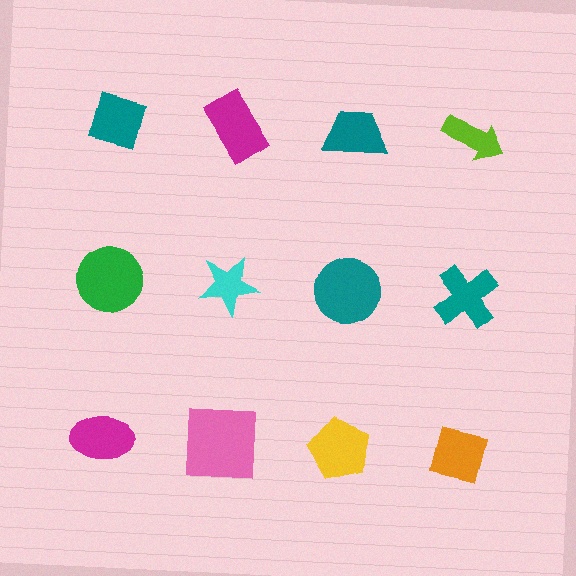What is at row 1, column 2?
A magenta rectangle.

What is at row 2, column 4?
A teal cross.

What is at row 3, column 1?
A magenta ellipse.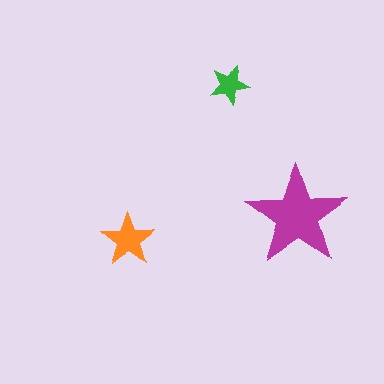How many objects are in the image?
There are 3 objects in the image.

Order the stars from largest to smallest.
the magenta one, the orange one, the green one.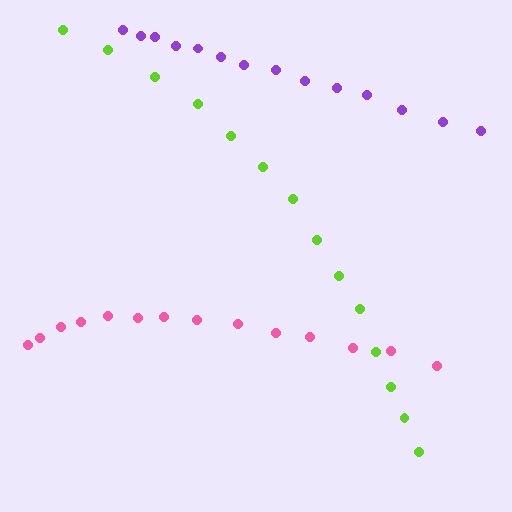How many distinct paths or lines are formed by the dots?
There are 3 distinct paths.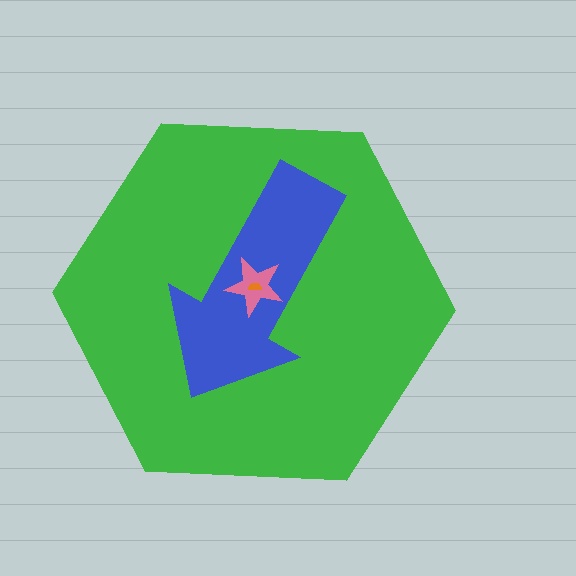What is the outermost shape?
The green hexagon.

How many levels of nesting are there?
4.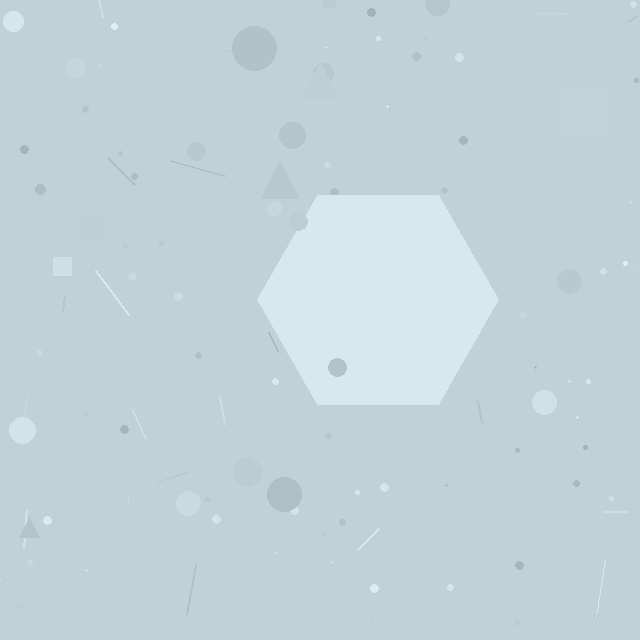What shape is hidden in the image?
A hexagon is hidden in the image.